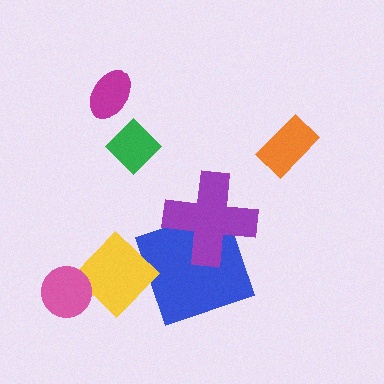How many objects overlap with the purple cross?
1 object overlaps with the purple cross.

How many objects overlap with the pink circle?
0 objects overlap with the pink circle.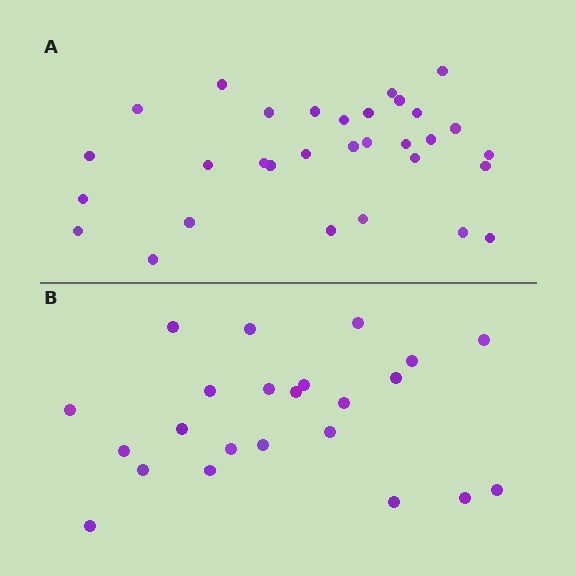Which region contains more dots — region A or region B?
Region A (the top region) has more dots.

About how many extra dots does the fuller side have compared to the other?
Region A has roughly 8 or so more dots than region B.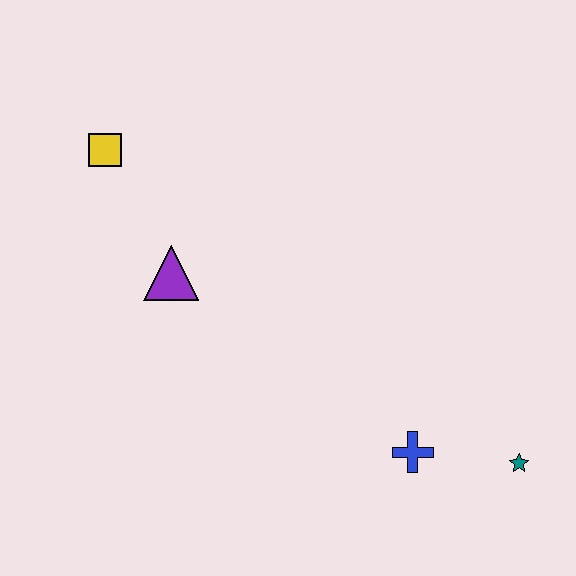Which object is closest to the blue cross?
The teal star is closest to the blue cross.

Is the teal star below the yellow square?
Yes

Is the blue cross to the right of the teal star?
No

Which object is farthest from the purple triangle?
The teal star is farthest from the purple triangle.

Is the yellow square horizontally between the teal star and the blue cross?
No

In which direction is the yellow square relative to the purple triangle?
The yellow square is above the purple triangle.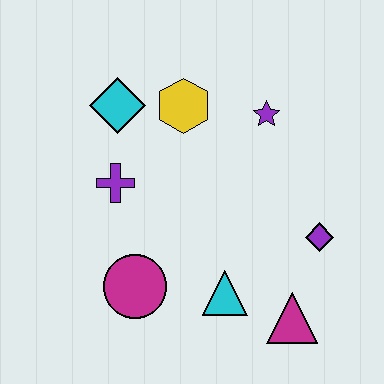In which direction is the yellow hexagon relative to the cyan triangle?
The yellow hexagon is above the cyan triangle.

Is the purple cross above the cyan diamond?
No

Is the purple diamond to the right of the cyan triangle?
Yes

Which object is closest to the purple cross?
The cyan diamond is closest to the purple cross.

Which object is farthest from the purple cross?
The magenta triangle is farthest from the purple cross.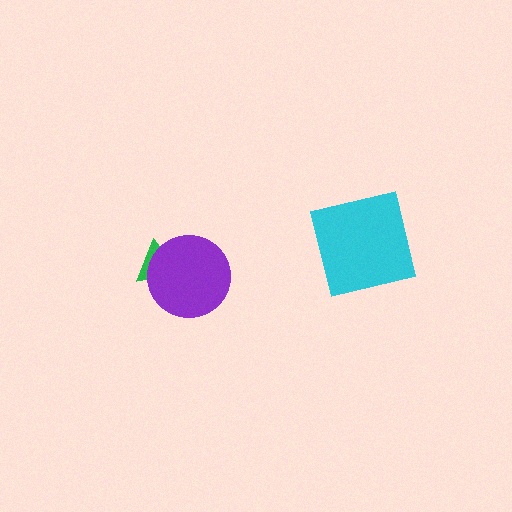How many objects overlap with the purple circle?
1 object overlaps with the purple circle.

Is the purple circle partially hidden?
No, no other shape covers it.